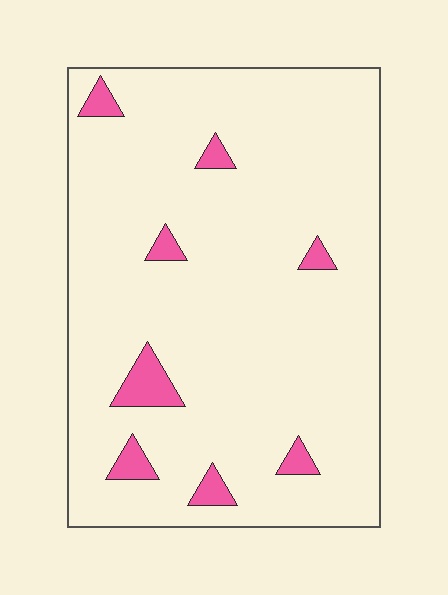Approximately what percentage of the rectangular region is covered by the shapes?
Approximately 5%.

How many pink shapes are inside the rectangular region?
8.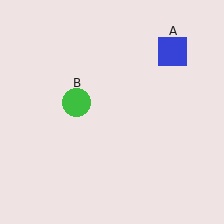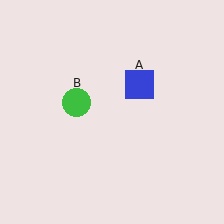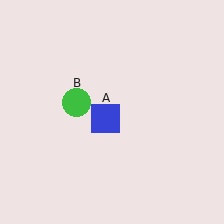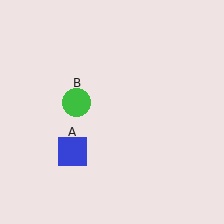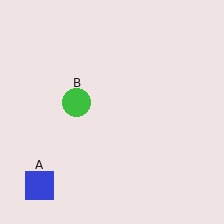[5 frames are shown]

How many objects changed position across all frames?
1 object changed position: blue square (object A).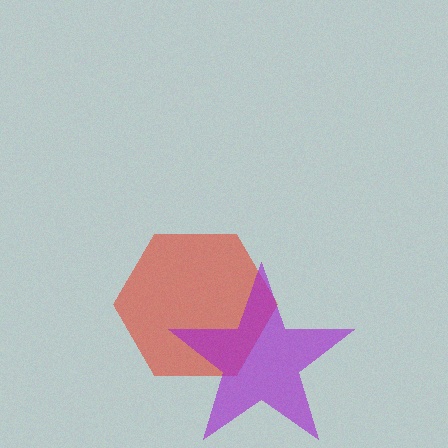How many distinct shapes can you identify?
There are 2 distinct shapes: a red hexagon, a purple star.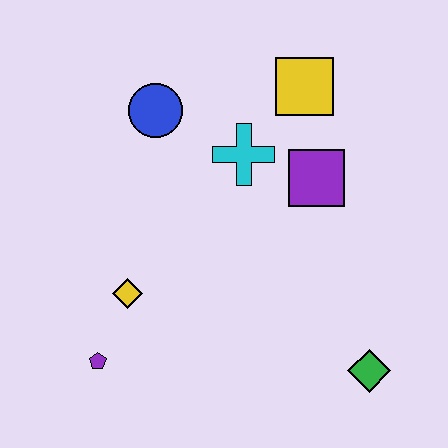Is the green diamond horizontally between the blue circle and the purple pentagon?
No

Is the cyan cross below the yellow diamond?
No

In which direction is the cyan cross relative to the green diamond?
The cyan cross is above the green diamond.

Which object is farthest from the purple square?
The purple pentagon is farthest from the purple square.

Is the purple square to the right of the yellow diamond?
Yes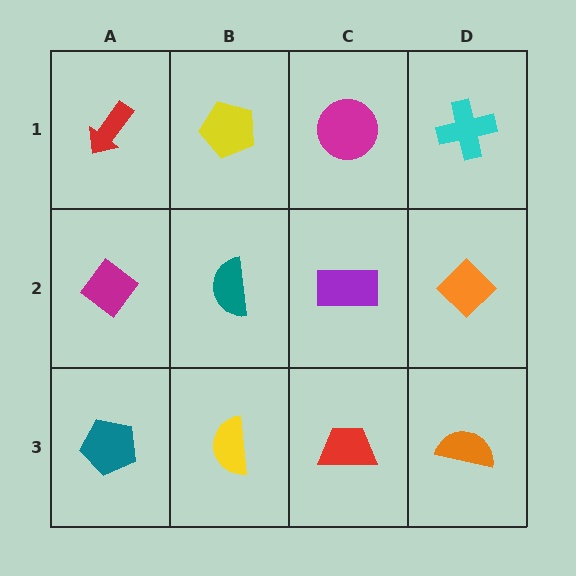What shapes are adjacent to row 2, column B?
A yellow pentagon (row 1, column B), a yellow semicircle (row 3, column B), a magenta diamond (row 2, column A), a purple rectangle (row 2, column C).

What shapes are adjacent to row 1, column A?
A magenta diamond (row 2, column A), a yellow pentagon (row 1, column B).